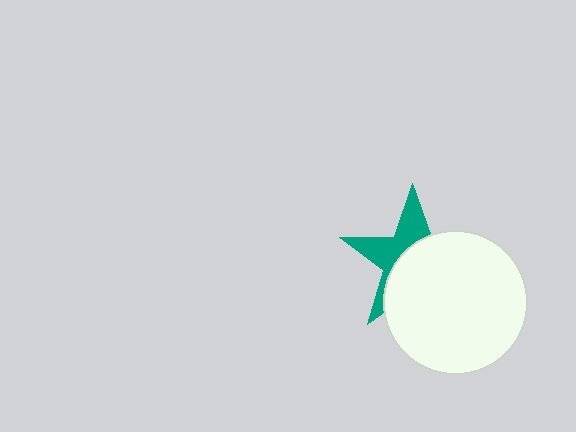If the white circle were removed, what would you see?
You would see the complete teal star.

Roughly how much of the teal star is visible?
A small part of it is visible (roughly 40%).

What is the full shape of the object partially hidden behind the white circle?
The partially hidden object is a teal star.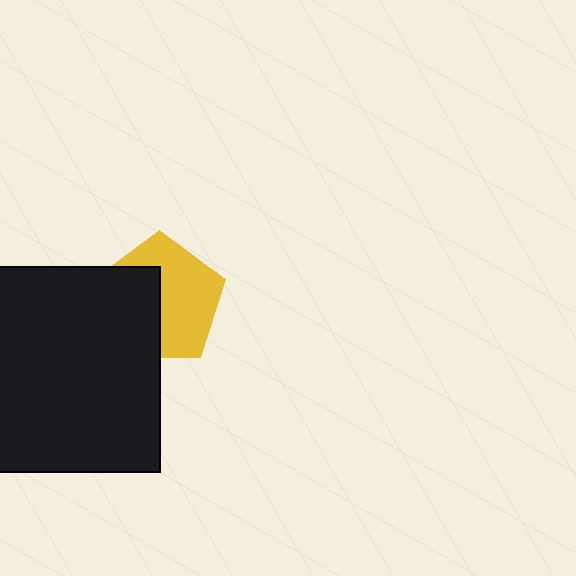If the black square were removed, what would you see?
You would see the complete yellow pentagon.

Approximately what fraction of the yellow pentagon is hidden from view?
Roughly 44% of the yellow pentagon is hidden behind the black square.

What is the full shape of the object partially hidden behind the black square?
The partially hidden object is a yellow pentagon.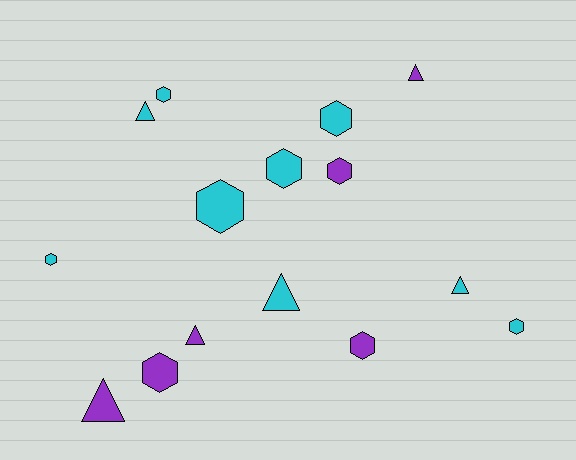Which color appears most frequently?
Cyan, with 9 objects.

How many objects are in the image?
There are 15 objects.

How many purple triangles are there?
There are 3 purple triangles.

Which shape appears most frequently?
Hexagon, with 9 objects.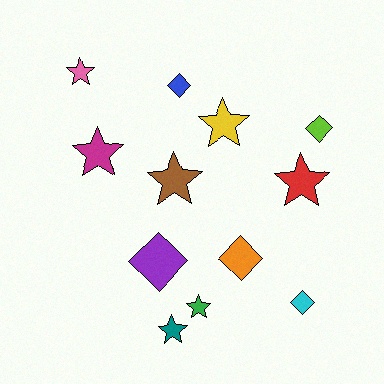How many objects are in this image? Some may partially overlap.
There are 12 objects.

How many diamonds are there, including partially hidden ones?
There are 5 diamonds.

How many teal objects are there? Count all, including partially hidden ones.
There is 1 teal object.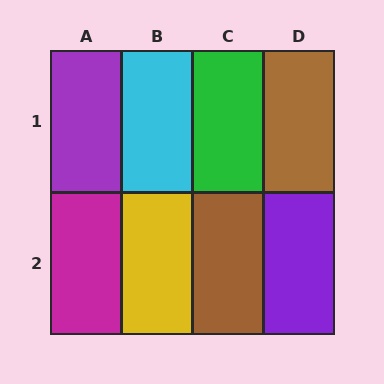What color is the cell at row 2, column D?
Purple.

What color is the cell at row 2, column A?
Magenta.